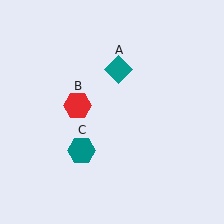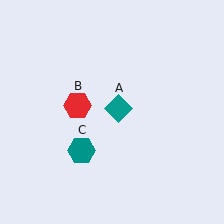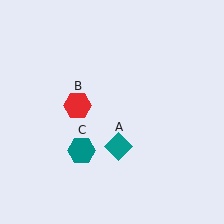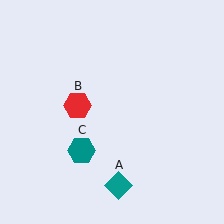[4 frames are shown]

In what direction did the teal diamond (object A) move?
The teal diamond (object A) moved down.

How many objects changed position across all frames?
1 object changed position: teal diamond (object A).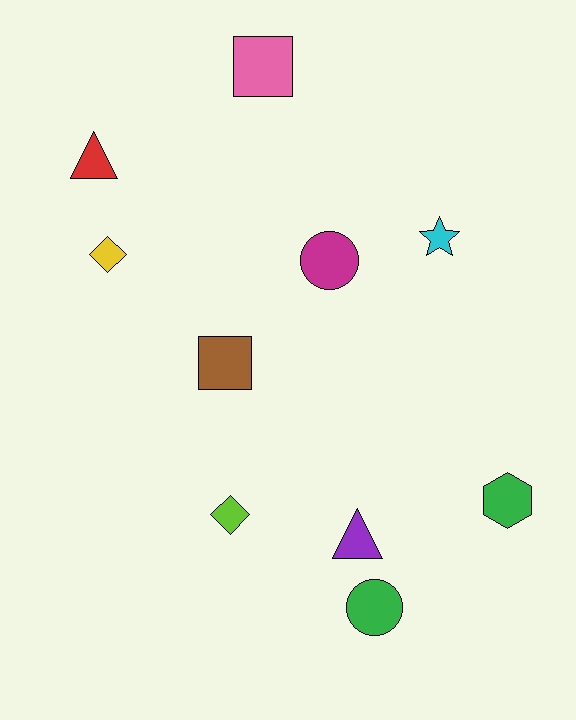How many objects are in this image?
There are 10 objects.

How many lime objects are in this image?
There is 1 lime object.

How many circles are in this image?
There are 2 circles.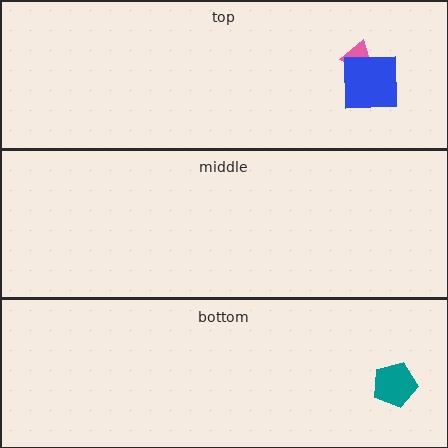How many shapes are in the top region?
2.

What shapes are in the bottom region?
The teal pentagon.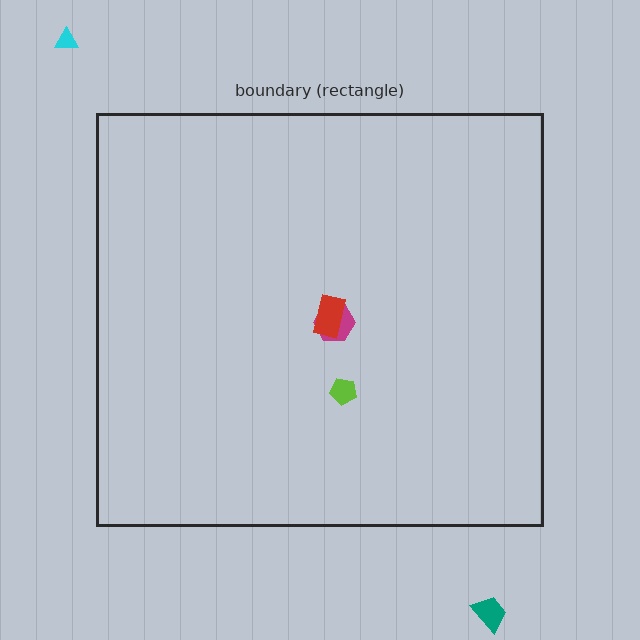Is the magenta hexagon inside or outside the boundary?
Inside.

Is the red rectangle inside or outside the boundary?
Inside.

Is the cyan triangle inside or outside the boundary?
Outside.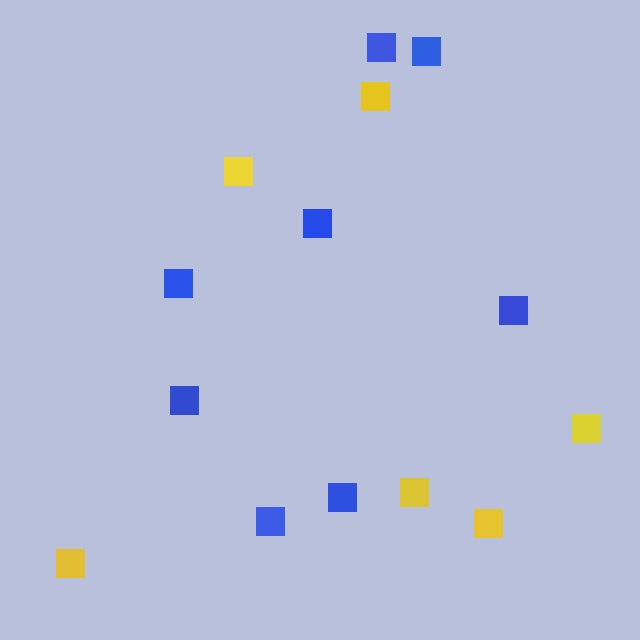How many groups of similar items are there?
There are 2 groups: one group of yellow squares (6) and one group of blue squares (8).